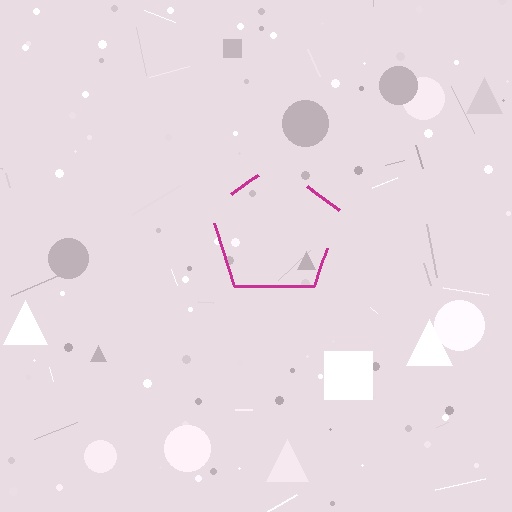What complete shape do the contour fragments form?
The contour fragments form a pentagon.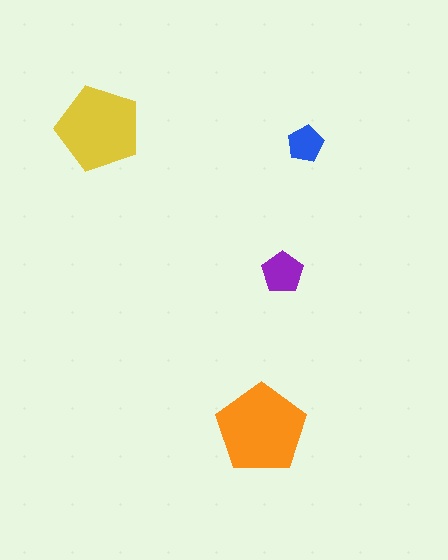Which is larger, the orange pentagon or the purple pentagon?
The orange one.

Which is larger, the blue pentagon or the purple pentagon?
The purple one.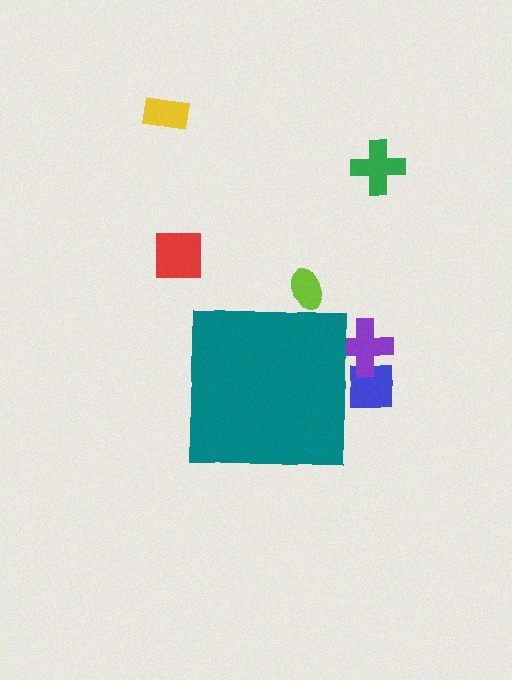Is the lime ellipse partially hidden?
Yes, the lime ellipse is partially hidden behind the teal square.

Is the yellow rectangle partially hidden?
No, the yellow rectangle is fully visible.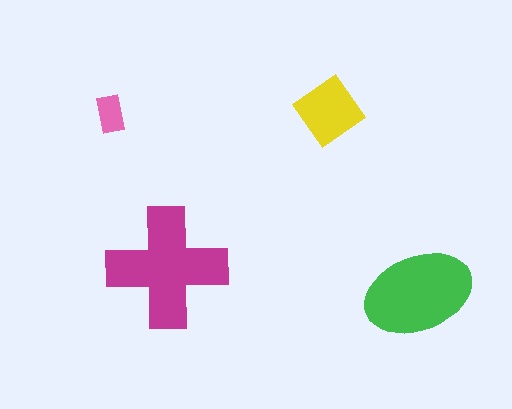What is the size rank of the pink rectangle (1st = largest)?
4th.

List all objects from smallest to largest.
The pink rectangle, the yellow diamond, the green ellipse, the magenta cross.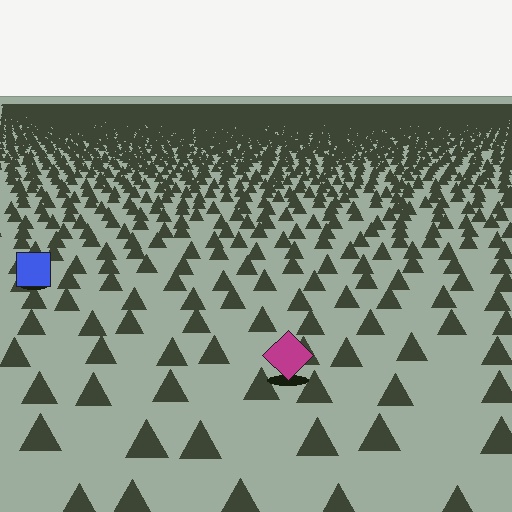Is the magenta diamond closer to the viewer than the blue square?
Yes. The magenta diamond is closer — you can tell from the texture gradient: the ground texture is coarser near it.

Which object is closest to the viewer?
The magenta diamond is closest. The texture marks near it are larger and more spread out.